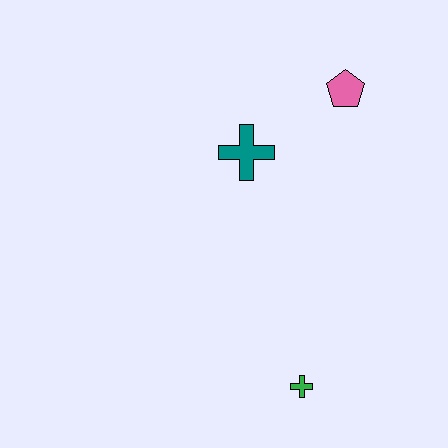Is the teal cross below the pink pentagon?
Yes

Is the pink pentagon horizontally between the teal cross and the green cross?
No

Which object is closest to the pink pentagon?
The teal cross is closest to the pink pentagon.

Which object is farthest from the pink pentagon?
The green cross is farthest from the pink pentagon.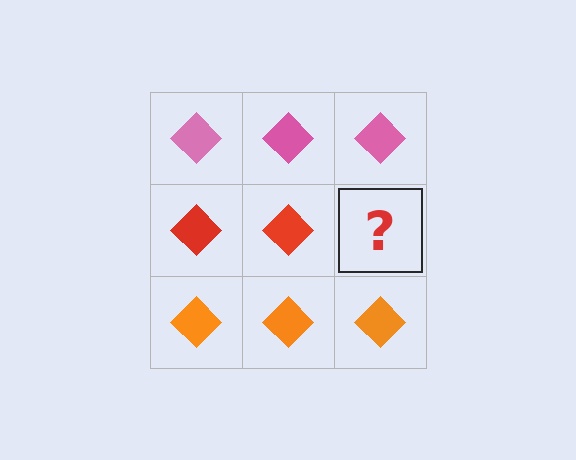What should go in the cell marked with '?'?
The missing cell should contain a red diamond.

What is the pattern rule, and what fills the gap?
The rule is that each row has a consistent color. The gap should be filled with a red diamond.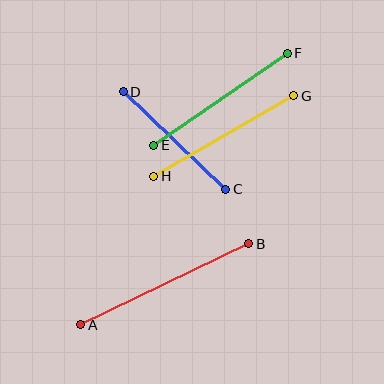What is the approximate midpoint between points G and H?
The midpoint is at approximately (224, 136) pixels.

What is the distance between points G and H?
The distance is approximately 161 pixels.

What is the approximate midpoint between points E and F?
The midpoint is at approximately (221, 99) pixels.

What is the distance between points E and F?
The distance is approximately 162 pixels.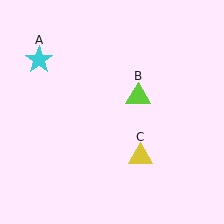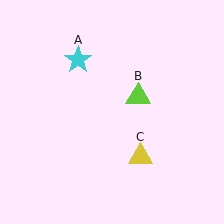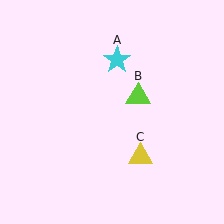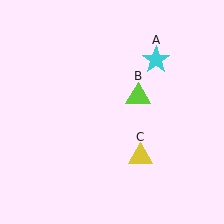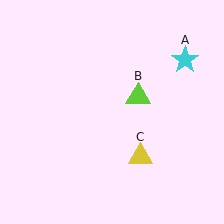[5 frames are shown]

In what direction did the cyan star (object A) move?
The cyan star (object A) moved right.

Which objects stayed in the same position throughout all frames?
Lime triangle (object B) and yellow triangle (object C) remained stationary.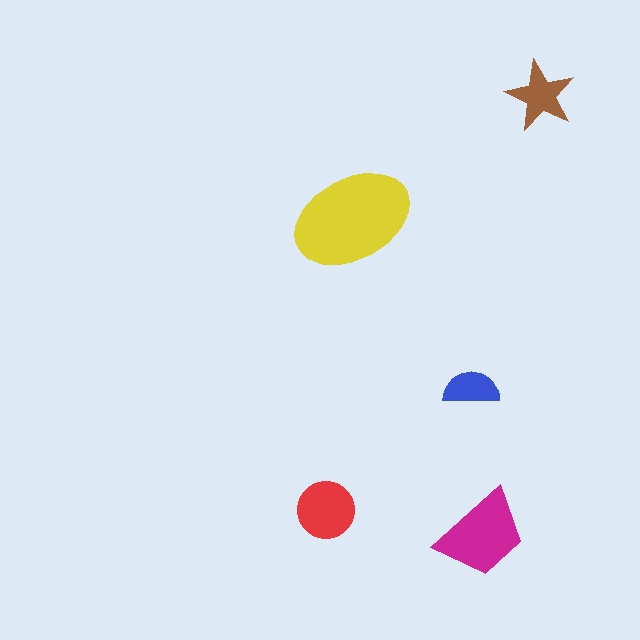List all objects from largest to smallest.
The yellow ellipse, the magenta trapezoid, the red circle, the brown star, the blue semicircle.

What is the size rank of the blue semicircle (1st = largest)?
5th.